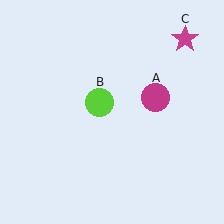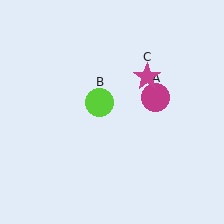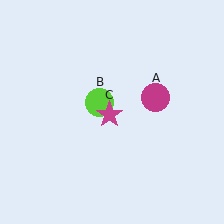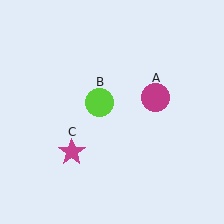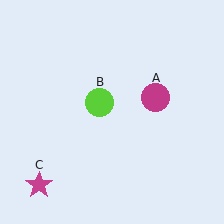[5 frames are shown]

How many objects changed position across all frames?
1 object changed position: magenta star (object C).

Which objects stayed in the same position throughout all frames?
Magenta circle (object A) and lime circle (object B) remained stationary.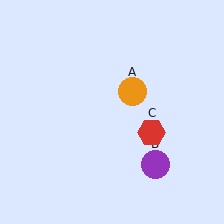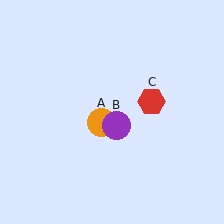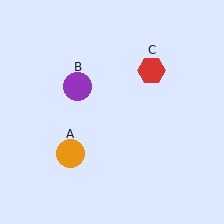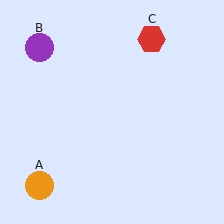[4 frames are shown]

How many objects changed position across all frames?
3 objects changed position: orange circle (object A), purple circle (object B), red hexagon (object C).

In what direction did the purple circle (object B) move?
The purple circle (object B) moved up and to the left.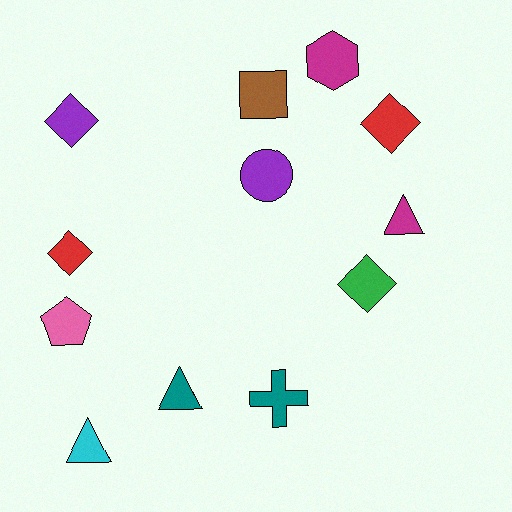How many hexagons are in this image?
There is 1 hexagon.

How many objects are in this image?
There are 12 objects.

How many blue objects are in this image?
There are no blue objects.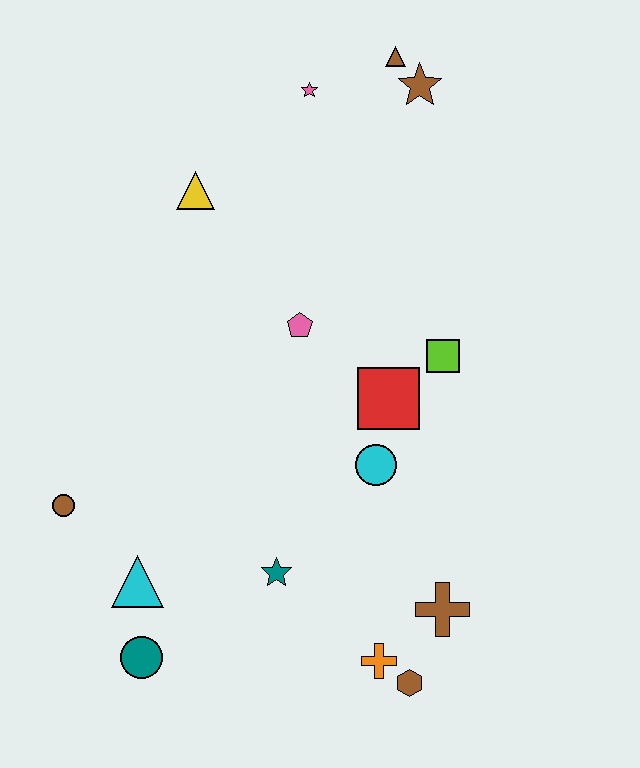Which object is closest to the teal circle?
The cyan triangle is closest to the teal circle.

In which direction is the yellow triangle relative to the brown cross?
The yellow triangle is above the brown cross.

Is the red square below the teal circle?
No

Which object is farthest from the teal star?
The brown triangle is farthest from the teal star.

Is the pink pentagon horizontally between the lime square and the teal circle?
Yes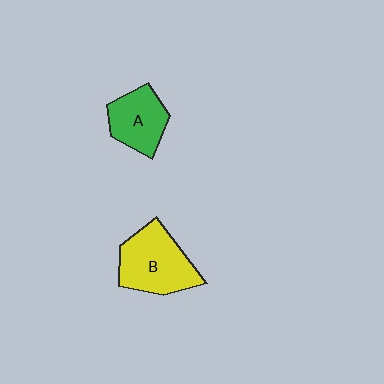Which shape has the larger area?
Shape B (yellow).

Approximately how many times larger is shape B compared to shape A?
Approximately 1.4 times.